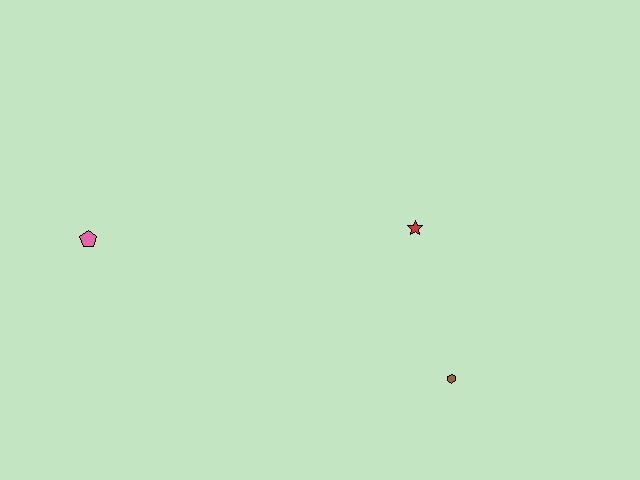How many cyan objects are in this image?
There are no cyan objects.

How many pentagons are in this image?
There is 1 pentagon.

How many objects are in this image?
There are 3 objects.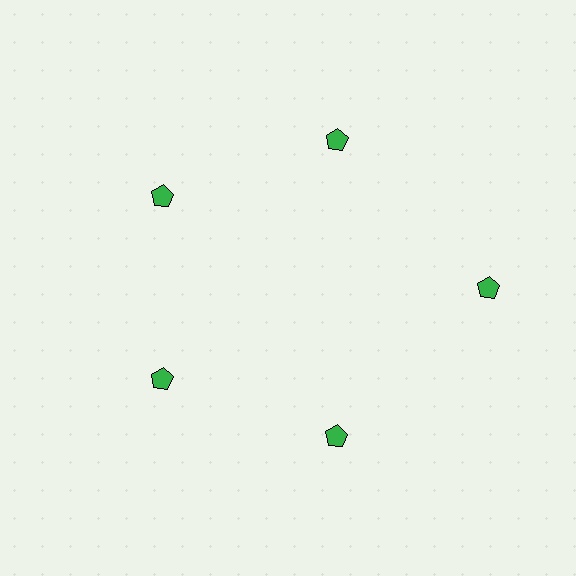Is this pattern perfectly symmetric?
No. The 5 green pentagons are arranged in a ring, but one element near the 3 o'clock position is pushed outward from the center, breaking the 5-fold rotational symmetry.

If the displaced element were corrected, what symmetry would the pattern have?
It would have 5-fold rotational symmetry — the pattern would map onto itself every 72 degrees.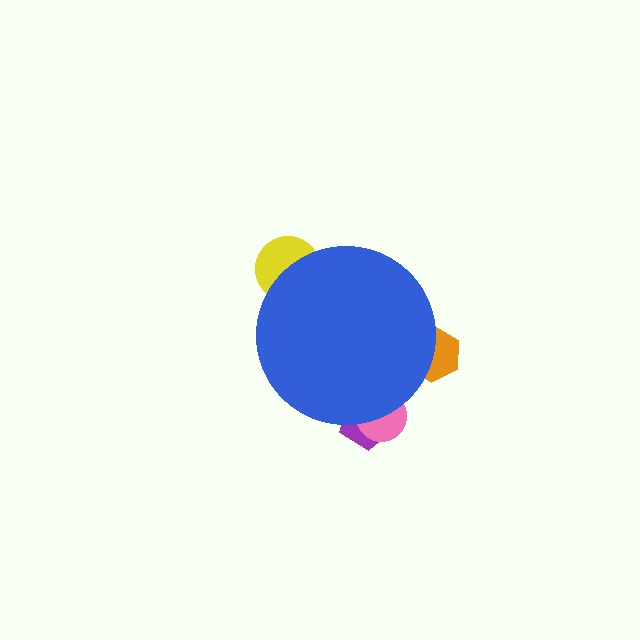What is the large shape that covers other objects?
A blue circle.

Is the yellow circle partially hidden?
Yes, the yellow circle is partially hidden behind the blue circle.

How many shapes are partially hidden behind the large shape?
4 shapes are partially hidden.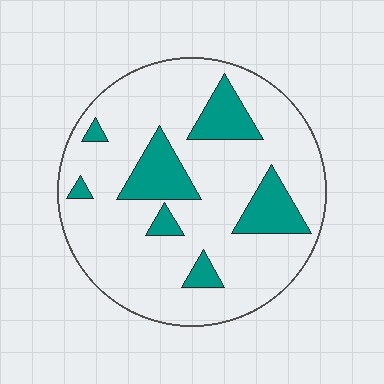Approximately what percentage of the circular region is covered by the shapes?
Approximately 20%.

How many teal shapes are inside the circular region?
7.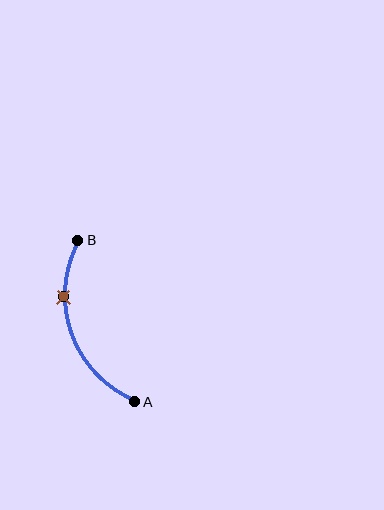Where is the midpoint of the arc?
The arc midpoint is the point on the curve farthest from the straight line joining A and B. It sits to the left of that line.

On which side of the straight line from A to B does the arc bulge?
The arc bulges to the left of the straight line connecting A and B.